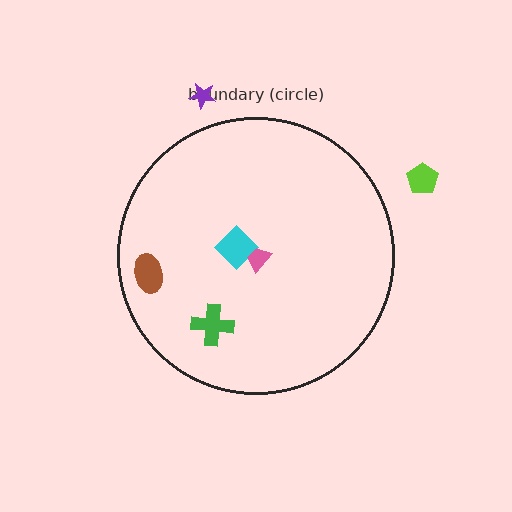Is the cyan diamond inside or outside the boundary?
Inside.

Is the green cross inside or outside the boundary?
Inside.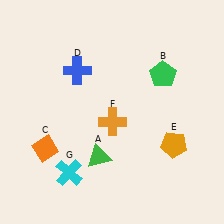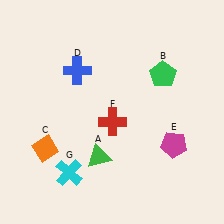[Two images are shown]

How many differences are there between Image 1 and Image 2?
There are 2 differences between the two images.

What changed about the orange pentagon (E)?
In Image 1, E is orange. In Image 2, it changed to magenta.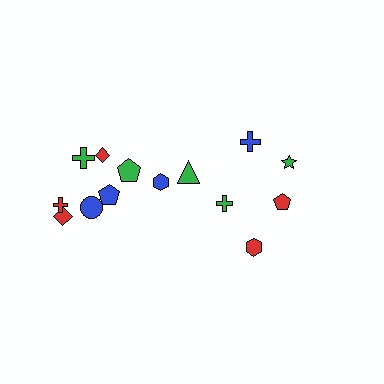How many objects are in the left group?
There are 8 objects.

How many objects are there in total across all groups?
There are 14 objects.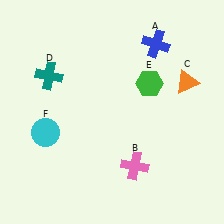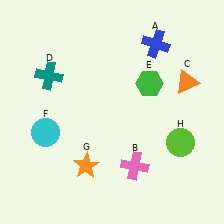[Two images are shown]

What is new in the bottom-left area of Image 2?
An orange star (G) was added in the bottom-left area of Image 2.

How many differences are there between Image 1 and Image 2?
There are 2 differences between the two images.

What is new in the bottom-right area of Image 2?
A lime circle (H) was added in the bottom-right area of Image 2.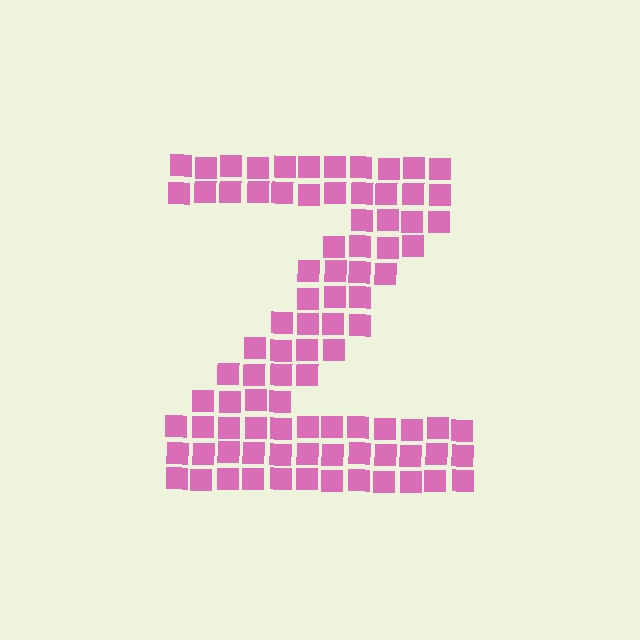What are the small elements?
The small elements are squares.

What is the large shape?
The large shape is the letter Z.